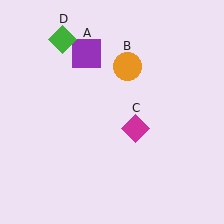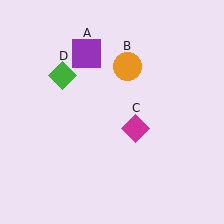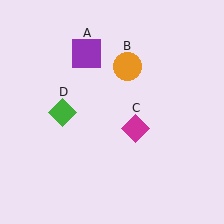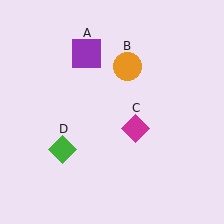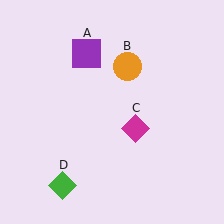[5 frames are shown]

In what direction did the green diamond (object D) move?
The green diamond (object D) moved down.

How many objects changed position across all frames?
1 object changed position: green diamond (object D).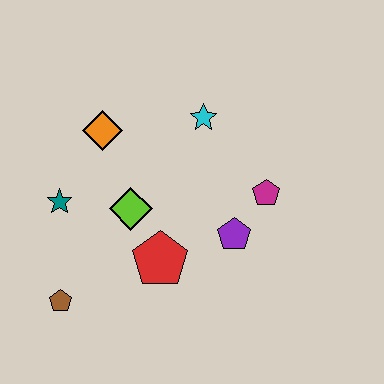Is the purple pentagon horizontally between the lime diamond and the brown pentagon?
No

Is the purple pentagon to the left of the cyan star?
No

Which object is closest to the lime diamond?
The red pentagon is closest to the lime diamond.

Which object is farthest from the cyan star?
The brown pentagon is farthest from the cyan star.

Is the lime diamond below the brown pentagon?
No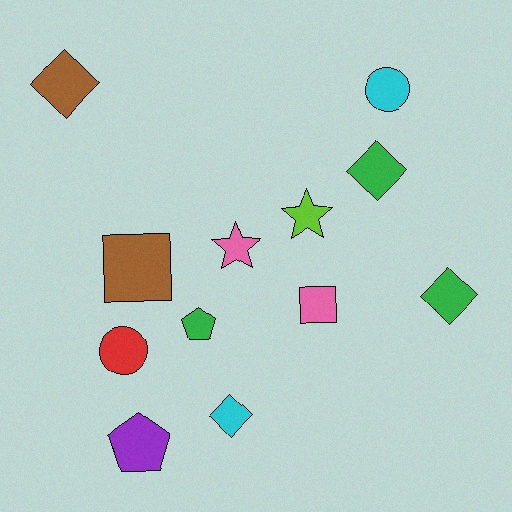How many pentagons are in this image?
There are 2 pentagons.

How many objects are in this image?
There are 12 objects.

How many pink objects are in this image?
There are 2 pink objects.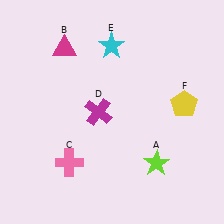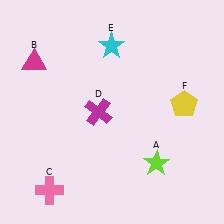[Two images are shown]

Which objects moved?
The objects that moved are: the magenta triangle (B), the pink cross (C).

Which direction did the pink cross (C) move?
The pink cross (C) moved down.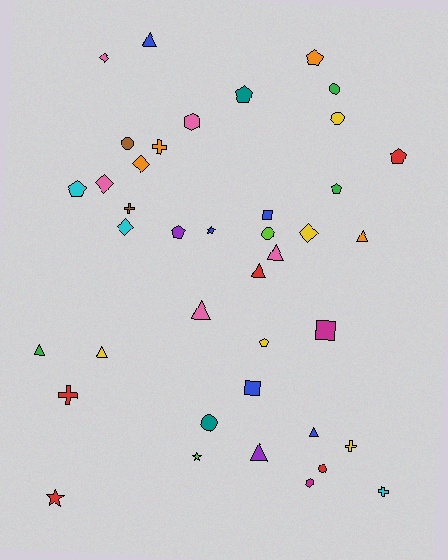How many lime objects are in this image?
There are 2 lime objects.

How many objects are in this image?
There are 40 objects.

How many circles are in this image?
There are 6 circles.